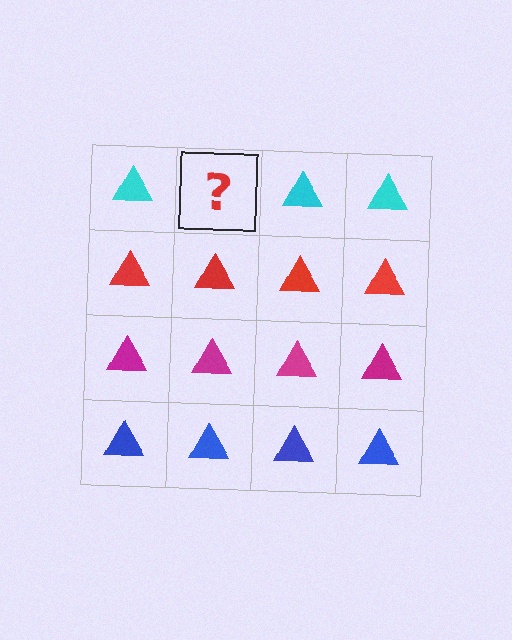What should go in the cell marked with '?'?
The missing cell should contain a cyan triangle.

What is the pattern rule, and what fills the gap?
The rule is that each row has a consistent color. The gap should be filled with a cyan triangle.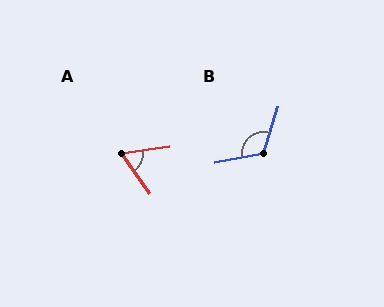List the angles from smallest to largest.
A (63°), B (117°).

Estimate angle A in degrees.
Approximately 63 degrees.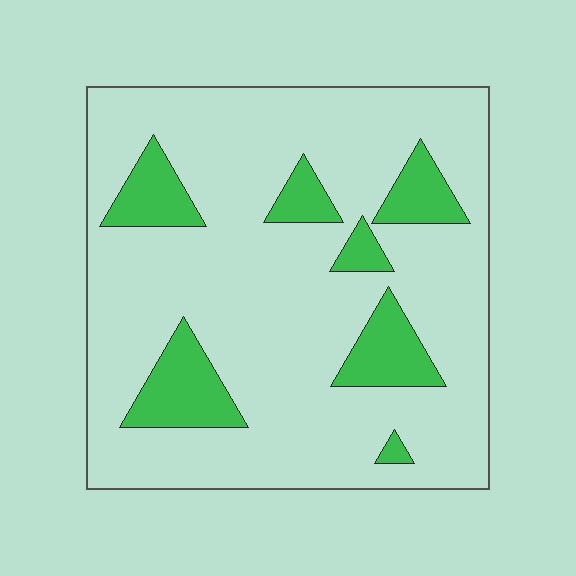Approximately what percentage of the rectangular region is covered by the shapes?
Approximately 15%.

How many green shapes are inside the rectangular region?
7.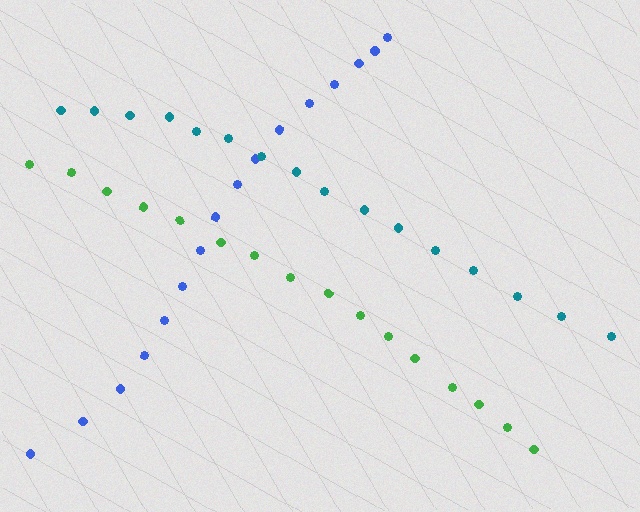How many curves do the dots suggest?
There are 3 distinct paths.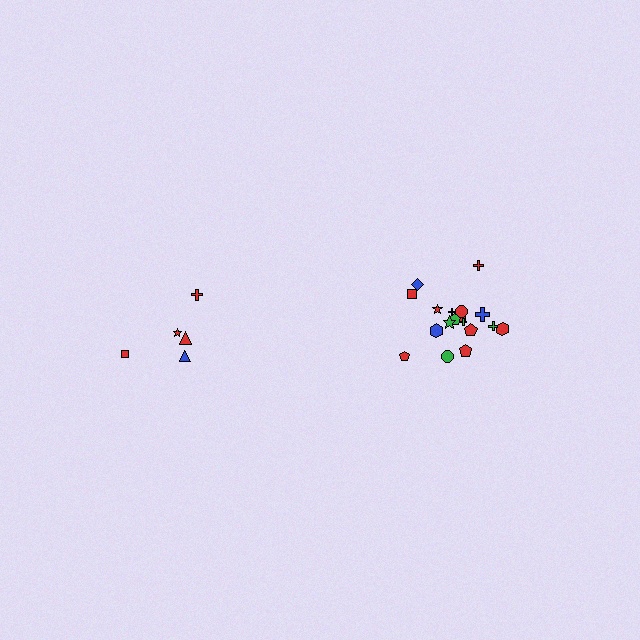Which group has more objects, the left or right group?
The right group.